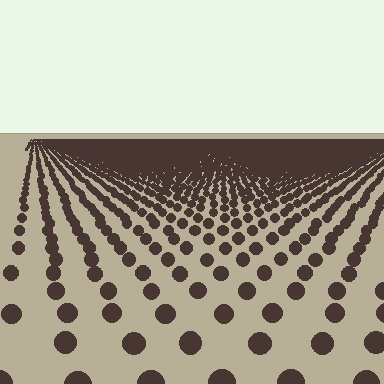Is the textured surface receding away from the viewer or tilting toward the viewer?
The surface is receding away from the viewer. Texture elements get smaller and denser toward the top.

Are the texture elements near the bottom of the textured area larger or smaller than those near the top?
Larger. Near the bottom, elements are closer to the viewer and appear at a bigger on-screen size.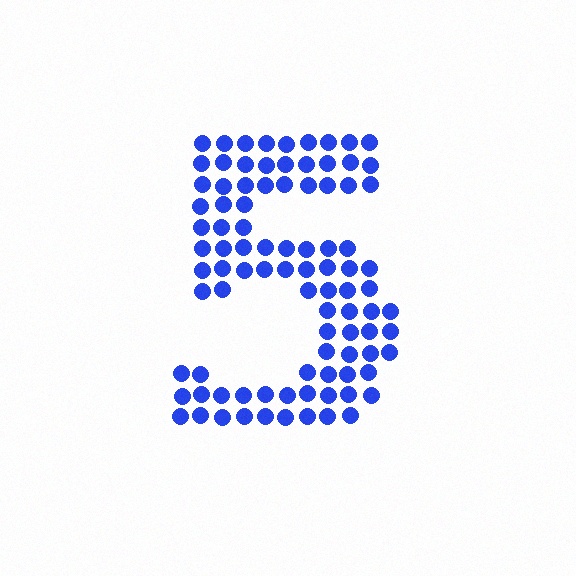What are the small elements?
The small elements are circles.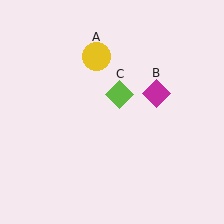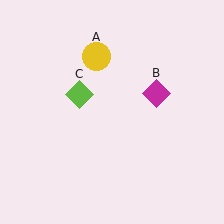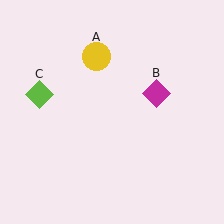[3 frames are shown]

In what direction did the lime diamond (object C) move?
The lime diamond (object C) moved left.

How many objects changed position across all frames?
1 object changed position: lime diamond (object C).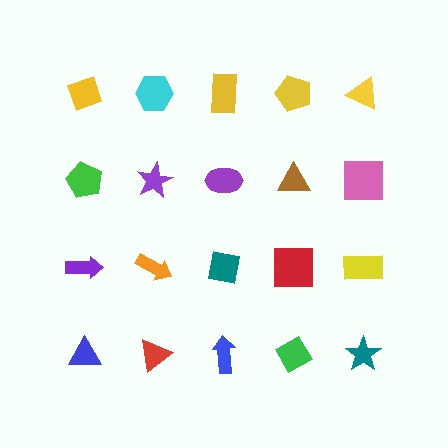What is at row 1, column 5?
A yellow triangle.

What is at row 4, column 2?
A red triangle.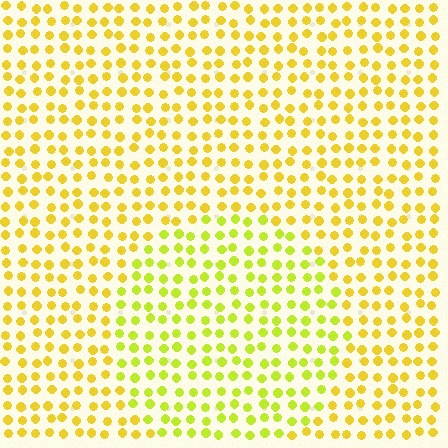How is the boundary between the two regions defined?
The boundary is defined purely by a slight shift in hue (about 24 degrees). Spacing, size, and orientation are identical on both sides.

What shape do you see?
I see a circle.